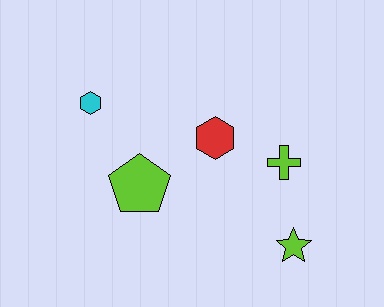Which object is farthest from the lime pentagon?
The lime star is farthest from the lime pentagon.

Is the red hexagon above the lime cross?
Yes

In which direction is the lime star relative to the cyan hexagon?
The lime star is to the right of the cyan hexagon.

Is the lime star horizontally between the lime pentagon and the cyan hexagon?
No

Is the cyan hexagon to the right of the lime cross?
No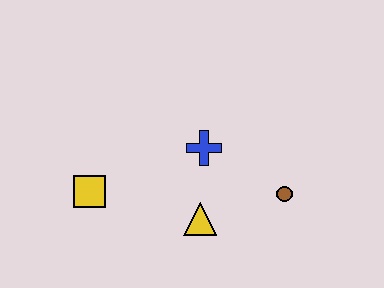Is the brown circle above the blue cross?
No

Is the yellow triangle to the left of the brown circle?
Yes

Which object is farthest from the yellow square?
The brown circle is farthest from the yellow square.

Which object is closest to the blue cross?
The yellow triangle is closest to the blue cross.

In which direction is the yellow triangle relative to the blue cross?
The yellow triangle is below the blue cross.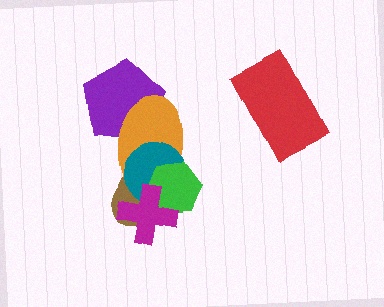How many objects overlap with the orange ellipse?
5 objects overlap with the orange ellipse.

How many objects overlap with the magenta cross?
4 objects overlap with the magenta cross.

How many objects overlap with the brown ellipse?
4 objects overlap with the brown ellipse.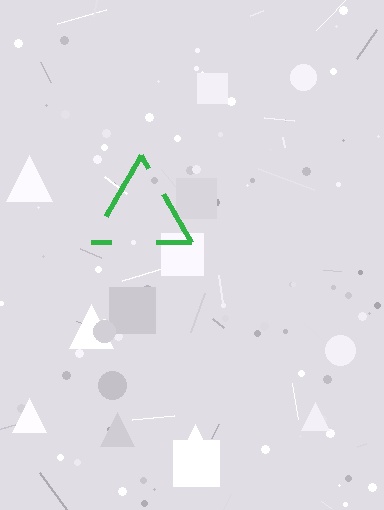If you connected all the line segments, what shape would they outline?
They would outline a triangle.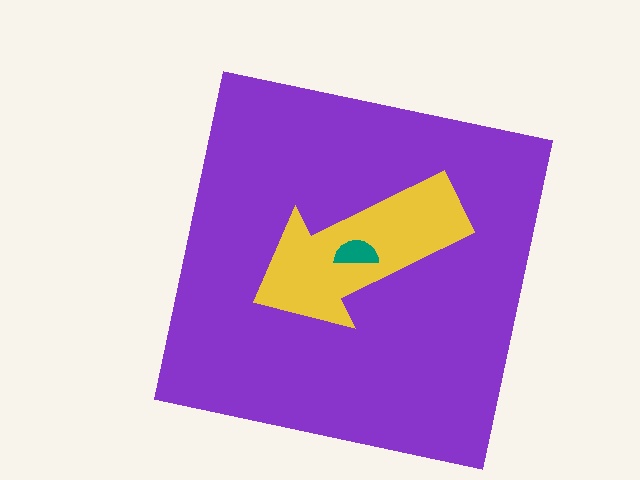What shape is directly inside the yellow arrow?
The teal semicircle.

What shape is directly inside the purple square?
The yellow arrow.